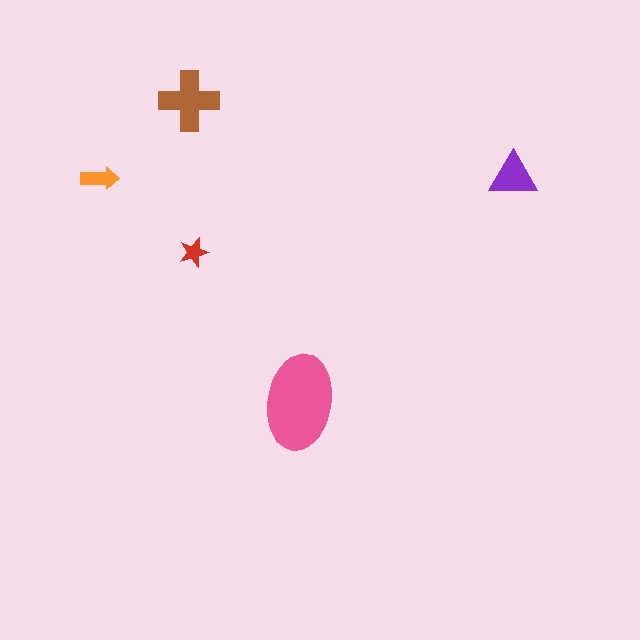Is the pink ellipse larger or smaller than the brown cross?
Larger.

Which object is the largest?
The pink ellipse.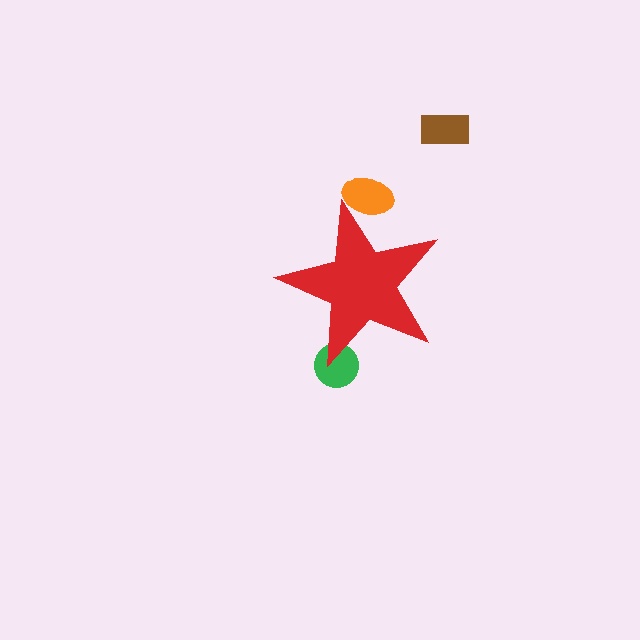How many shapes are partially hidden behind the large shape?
2 shapes are partially hidden.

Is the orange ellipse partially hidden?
Yes, the orange ellipse is partially hidden behind the red star.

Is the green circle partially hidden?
Yes, the green circle is partially hidden behind the red star.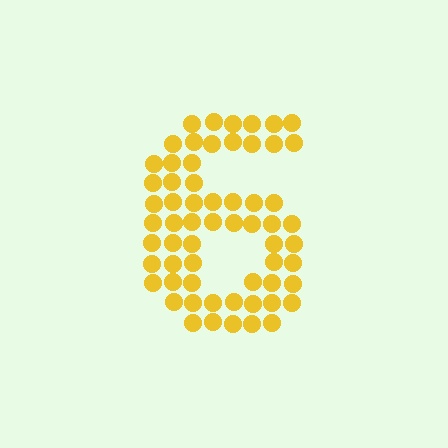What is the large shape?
The large shape is the digit 6.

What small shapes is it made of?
It is made of small circles.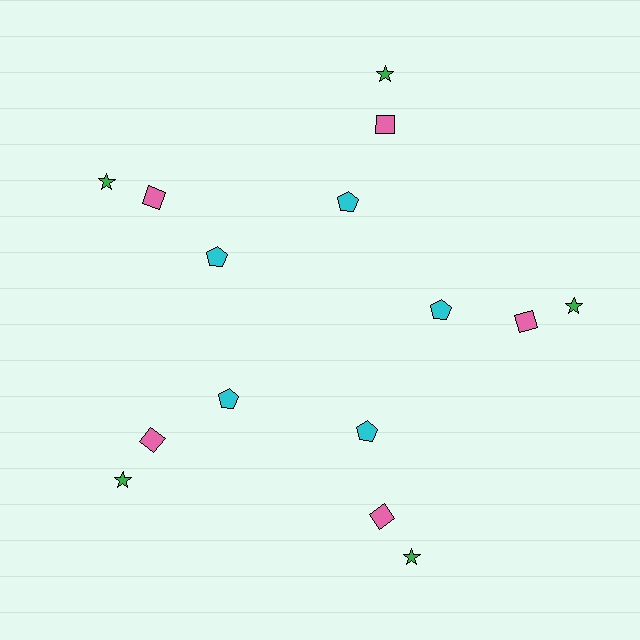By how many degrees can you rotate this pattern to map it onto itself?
The pattern maps onto itself every 72 degrees of rotation.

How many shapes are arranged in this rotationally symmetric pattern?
There are 15 shapes, arranged in 5 groups of 3.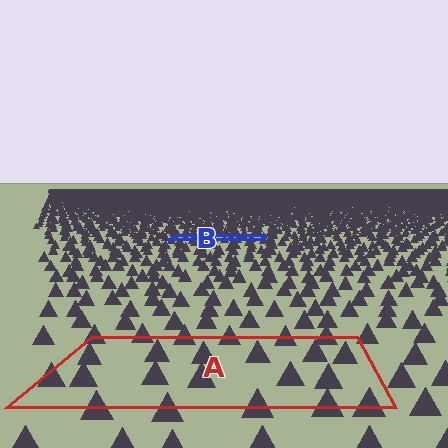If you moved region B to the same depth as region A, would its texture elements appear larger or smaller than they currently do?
They would appear larger. At a closer depth, the same texture elements are projected at a bigger on-screen size.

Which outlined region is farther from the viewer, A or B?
Region B is farther from the viewer — the texture elements inside it appear smaller and more densely packed.